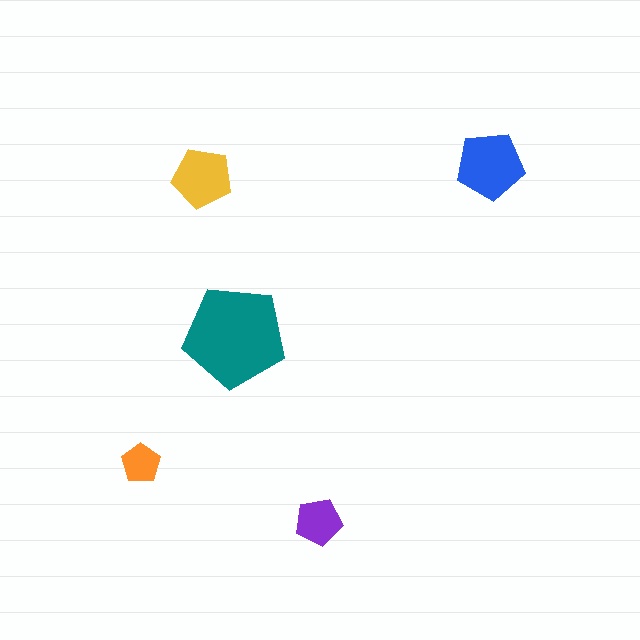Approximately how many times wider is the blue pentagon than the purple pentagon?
About 1.5 times wider.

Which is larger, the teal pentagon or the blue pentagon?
The teal one.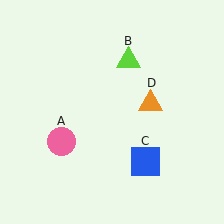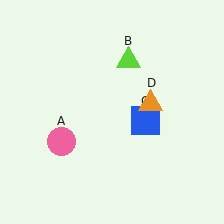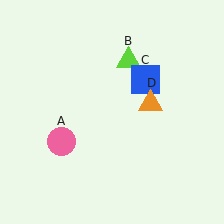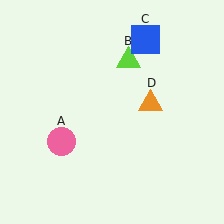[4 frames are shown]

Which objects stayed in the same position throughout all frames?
Pink circle (object A) and lime triangle (object B) and orange triangle (object D) remained stationary.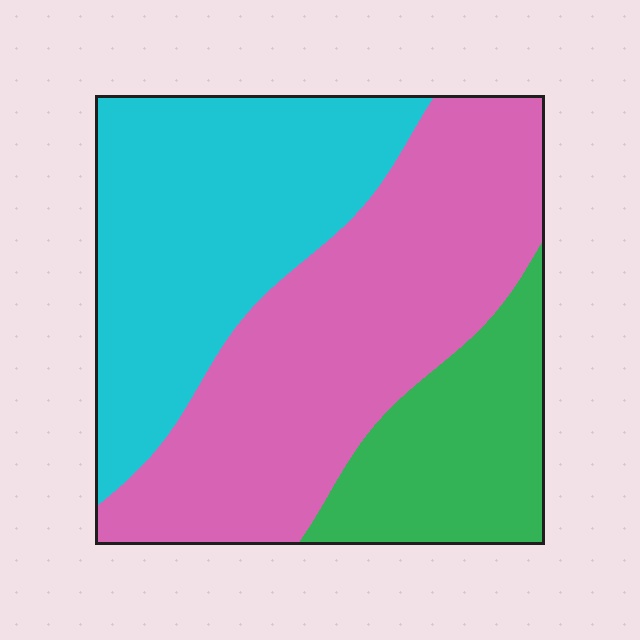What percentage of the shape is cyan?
Cyan takes up about three eighths (3/8) of the shape.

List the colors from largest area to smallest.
From largest to smallest: pink, cyan, green.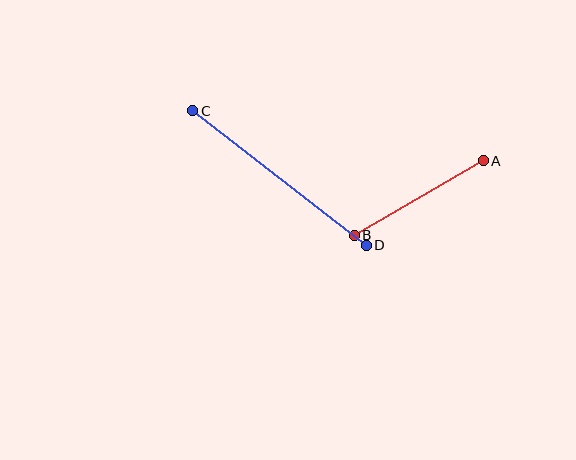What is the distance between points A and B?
The distance is approximately 149 pixels.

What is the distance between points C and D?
The distance is approximately 220 pixels.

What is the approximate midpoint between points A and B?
The midpoint is at approximately (419, 198) pixels.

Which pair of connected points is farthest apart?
Points C and D are farthest apart.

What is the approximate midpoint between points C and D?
The midpoint is at approximately (279, 178) pixels.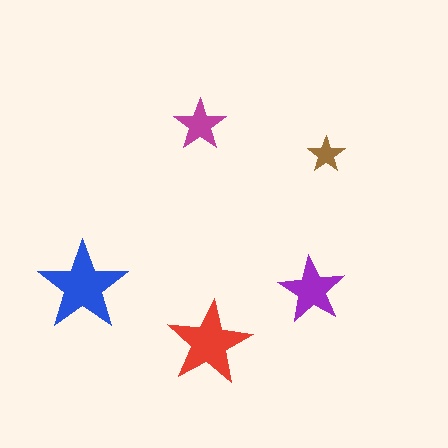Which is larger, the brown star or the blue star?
The blue one.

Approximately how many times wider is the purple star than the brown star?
About 2 times wider.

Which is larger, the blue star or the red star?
The blue one.